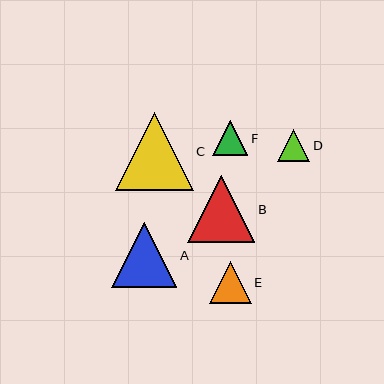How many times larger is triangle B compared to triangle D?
Triangle B is approximately 2.1 times the size of triangle D.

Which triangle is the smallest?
Triangle D is the smallest with a size of approximately 32 pixels.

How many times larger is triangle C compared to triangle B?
Triangle C is approximately 1.2 times the size of triangle B.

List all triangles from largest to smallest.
From largest to smallest: C, B, A, E, F, D.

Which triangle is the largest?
Triangle C is the largest with a size of approximately 78 pixels.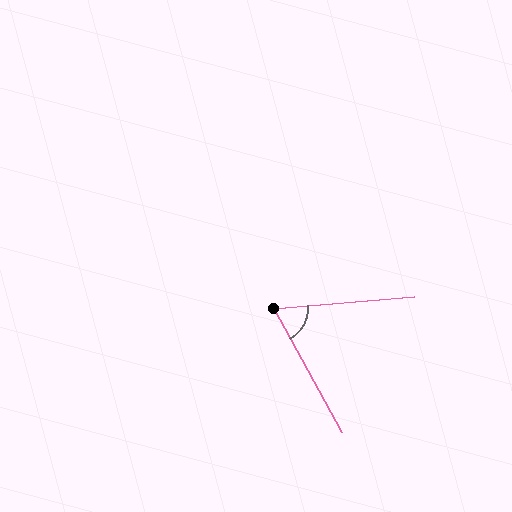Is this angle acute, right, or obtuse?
It is acute.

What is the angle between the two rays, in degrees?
Approximately 66 degrees.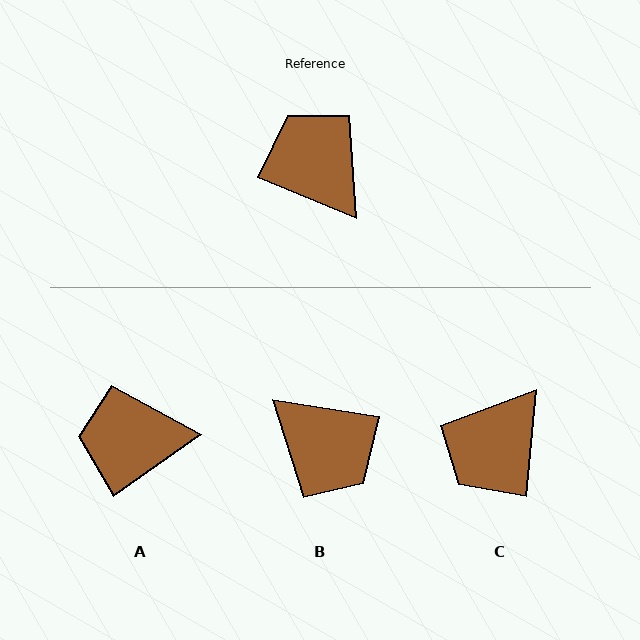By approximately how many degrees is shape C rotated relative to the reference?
Approximately 107 degrees counter-clockwise.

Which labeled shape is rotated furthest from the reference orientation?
B, about 167 degrees away.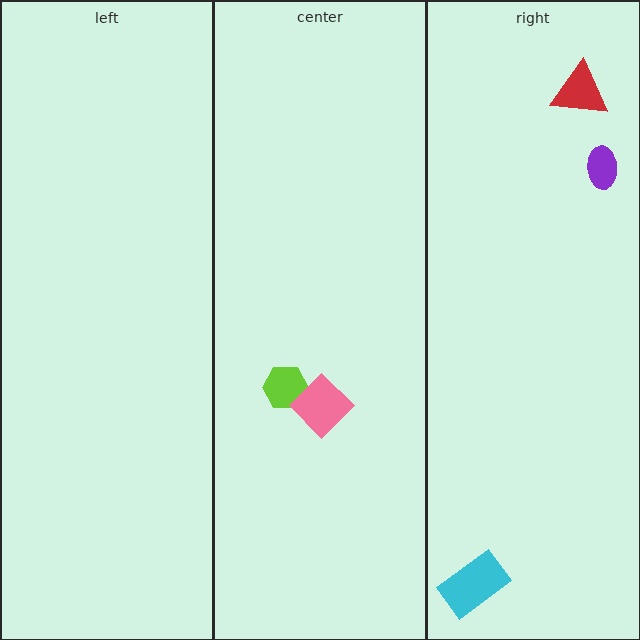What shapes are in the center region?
The lime hexagon, the pink diamond.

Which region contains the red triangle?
The right region.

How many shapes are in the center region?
2.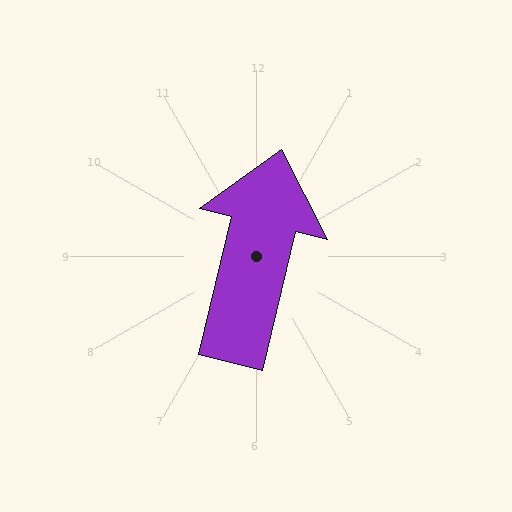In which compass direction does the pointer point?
North.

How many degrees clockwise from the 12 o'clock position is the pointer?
Approximately 14 degrees.